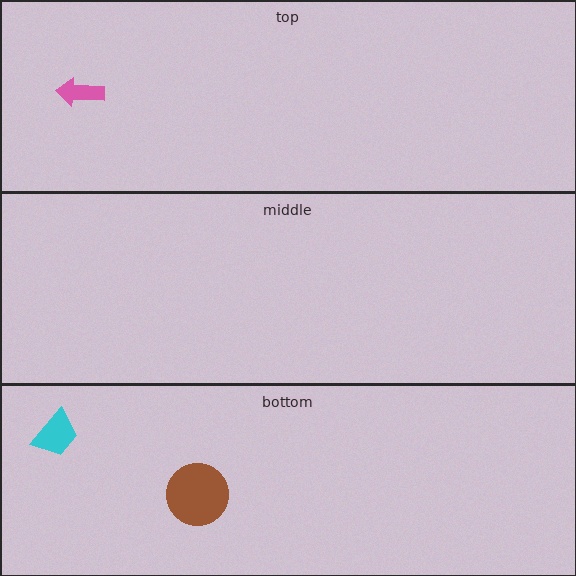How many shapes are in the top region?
1.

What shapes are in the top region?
The pink arrow.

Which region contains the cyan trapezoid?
The bottom region.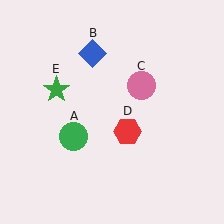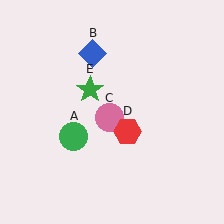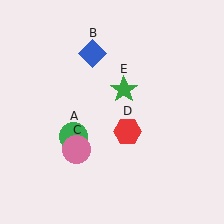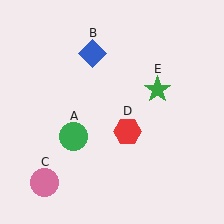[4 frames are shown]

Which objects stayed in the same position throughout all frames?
Green circle (object A) and blue diamond (object B) and red hexagon (object D) remained stationary.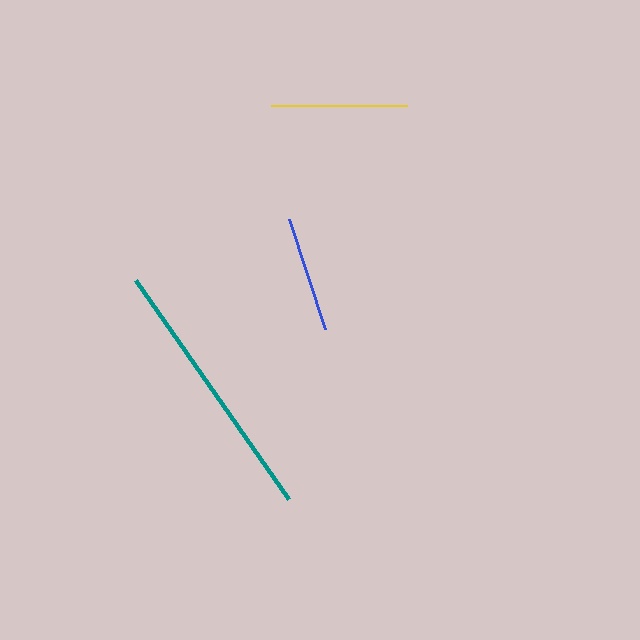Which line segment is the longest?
The teal line is the longest at approximately 267 pixels.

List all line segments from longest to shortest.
From longest to shortest: teal, yellow, blue.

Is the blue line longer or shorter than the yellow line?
The yellow line is longer than the blue line.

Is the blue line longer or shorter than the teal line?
The teal line is longer than the blue line.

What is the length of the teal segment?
The teal segment is approximately 267 pixels long.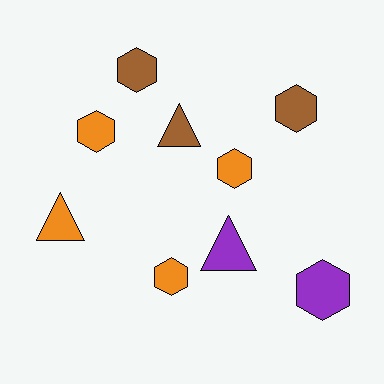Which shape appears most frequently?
Hexagon, with 6 objects.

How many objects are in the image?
There are 9 objects.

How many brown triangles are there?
There is 1 brown triangle.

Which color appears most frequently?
Orange, with 4 objects.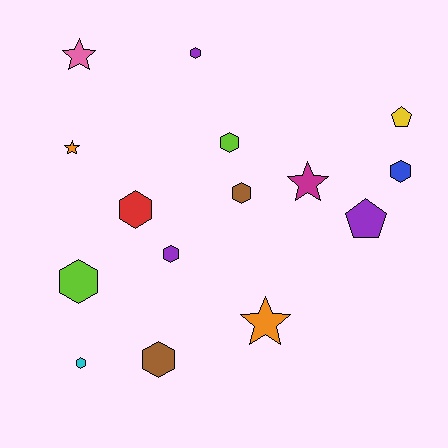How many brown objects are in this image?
There are 2 brown objects.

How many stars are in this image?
There are 4 stars.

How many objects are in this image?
There are 15 objects.